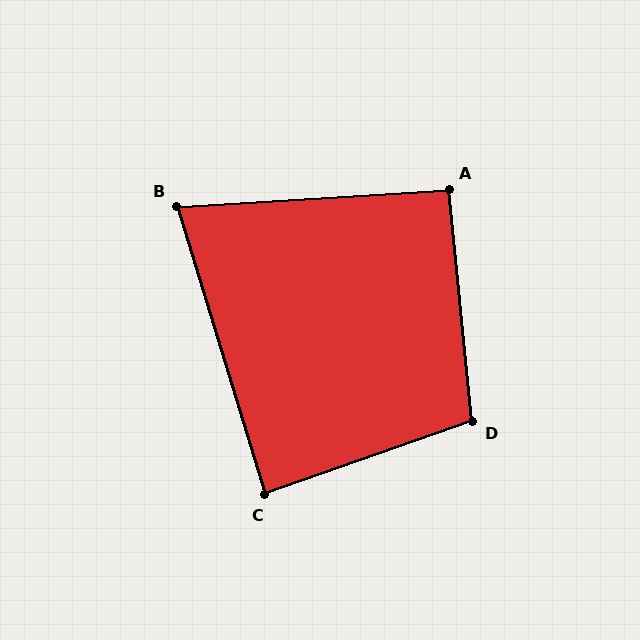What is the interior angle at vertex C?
Approximately 88 degrees (approximately right).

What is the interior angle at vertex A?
Approximately 92 degrees (approximately right).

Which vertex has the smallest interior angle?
B, at approximately 76 degrees.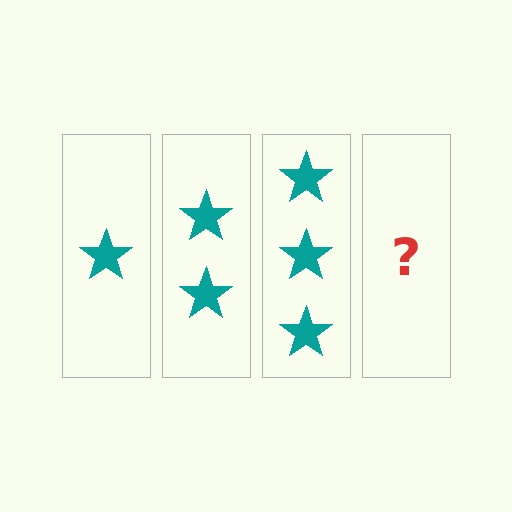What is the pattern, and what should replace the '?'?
The pattern is that each step adds one more star. The '?' should be 4 stars.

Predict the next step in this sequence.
The next step is 4 stars.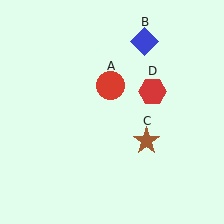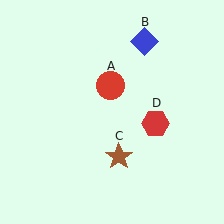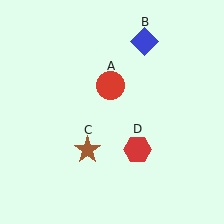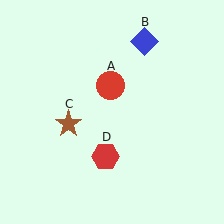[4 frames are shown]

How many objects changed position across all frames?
2 objects changed position: brown star (object C), red hexagon (object D).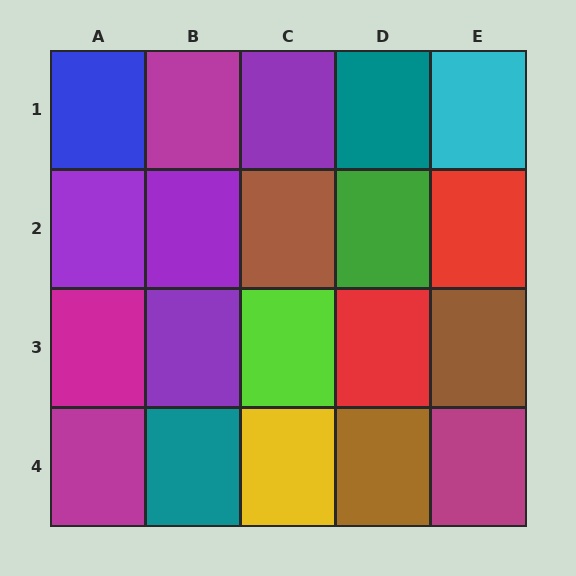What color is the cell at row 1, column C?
Purple.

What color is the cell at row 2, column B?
Purple.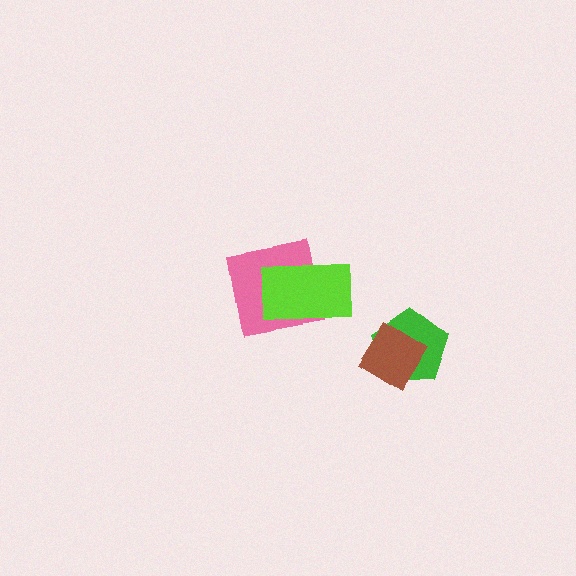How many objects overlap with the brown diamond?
1 object overlaps with the brown diamond.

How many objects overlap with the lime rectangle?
1 object overlaps with the lime rectangle.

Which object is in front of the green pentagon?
The brown diamond is in front of the green pentagon.